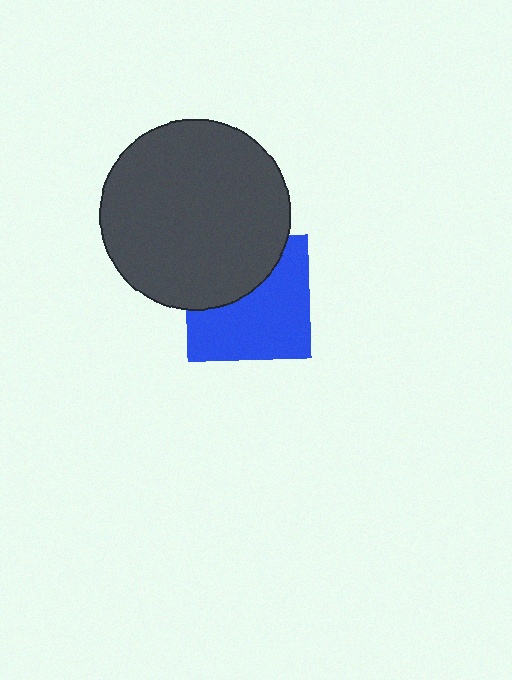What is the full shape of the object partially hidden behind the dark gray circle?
The partially hidden object is a blue square.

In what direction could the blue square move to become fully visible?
The blue square could move down. That would shift it out from behind the dark gray circle entirely.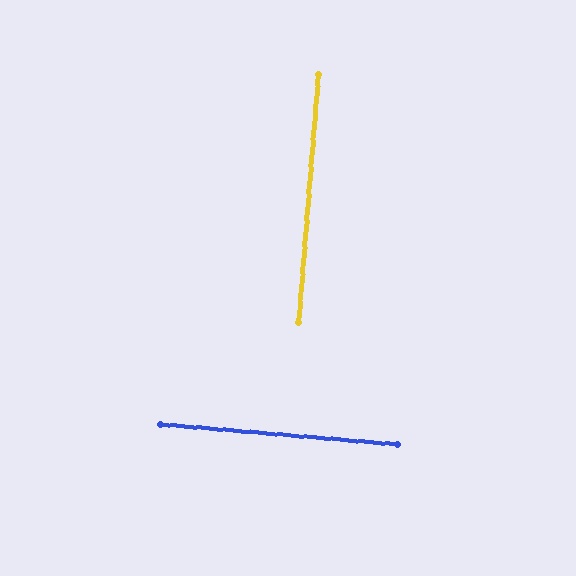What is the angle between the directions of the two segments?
Approximately 90 degrees.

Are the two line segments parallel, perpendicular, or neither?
Perpendicular — they meet at approximately 90°.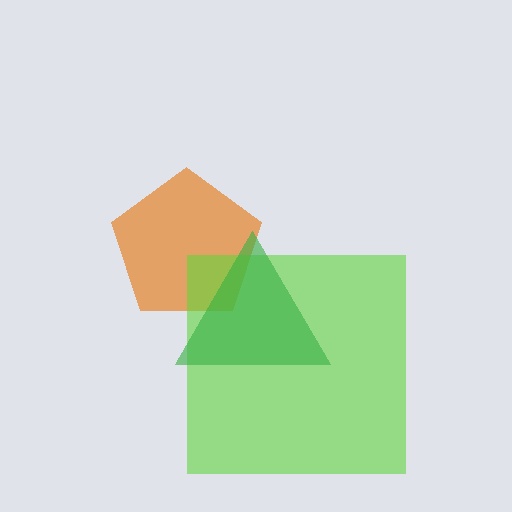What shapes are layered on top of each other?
The layered shapes are: an orange pentagon, a lime square, a green triangle.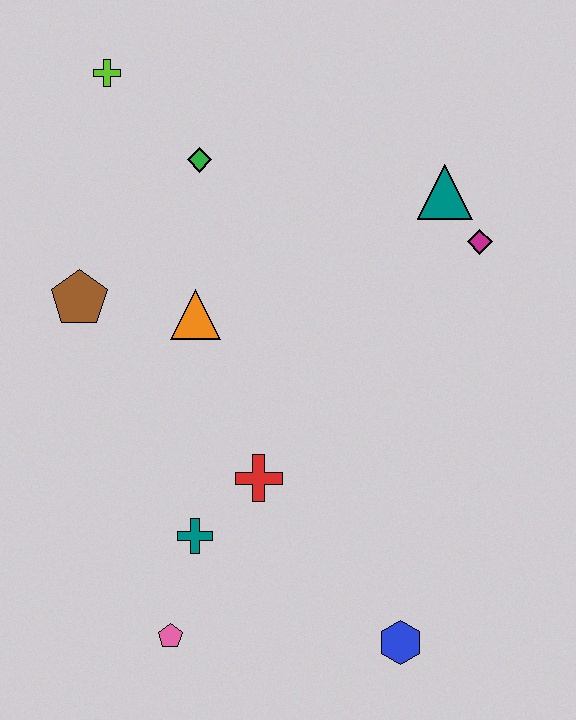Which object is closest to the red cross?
The teal cross is closest to the red cross.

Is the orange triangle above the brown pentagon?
No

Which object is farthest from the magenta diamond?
The pink pentagon is farthest from the magenta diamond.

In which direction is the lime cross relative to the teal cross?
The lime cross is above the teal cross.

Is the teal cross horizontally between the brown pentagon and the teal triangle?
Yes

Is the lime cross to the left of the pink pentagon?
Yes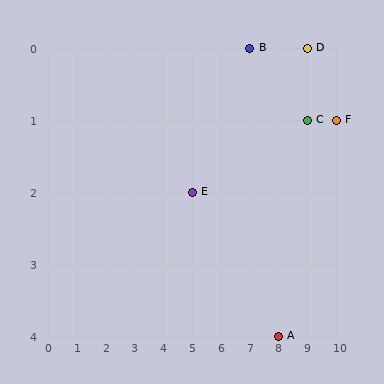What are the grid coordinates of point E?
Point E is at grid coordinates (5, 2).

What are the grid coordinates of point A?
Point A is at grid coordinates (8, 4).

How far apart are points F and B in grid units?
Points F and B are 3 columns and 1 row apart (about 3.2 grid units diagonally).